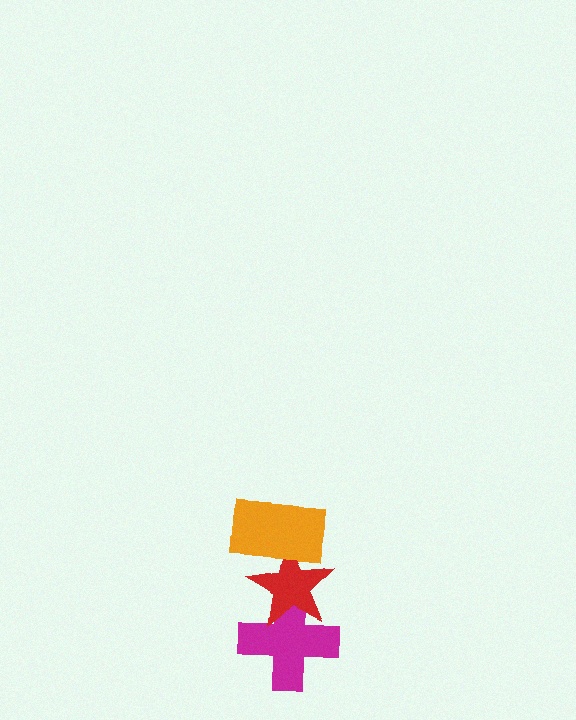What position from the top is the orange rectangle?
The orange rectangle is 1st from the top.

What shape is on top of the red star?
The orange rectangle is on top of the red star.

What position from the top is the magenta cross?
The magenta cross is 3rd from the top.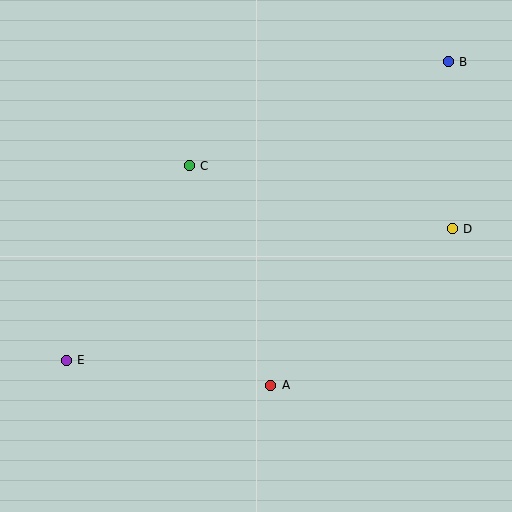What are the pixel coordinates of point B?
Point B is at (448, 62).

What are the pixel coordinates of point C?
Point C is at (189, 166).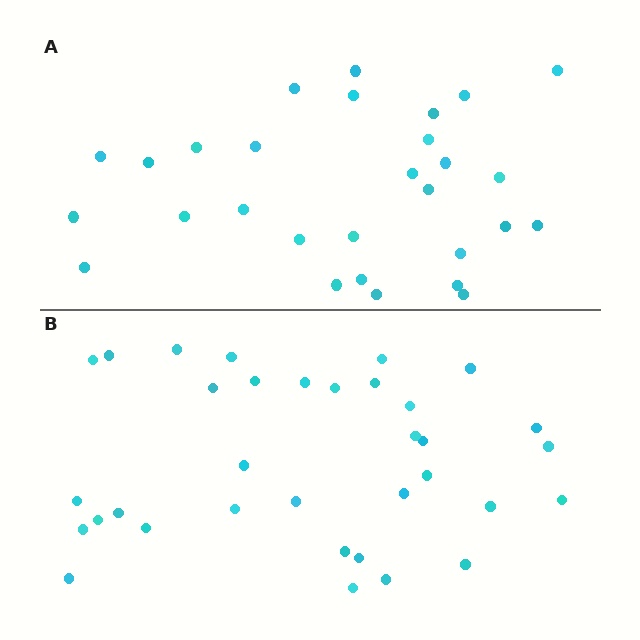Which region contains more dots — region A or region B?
Region B (the bottom region) has more dots.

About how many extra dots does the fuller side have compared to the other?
Region B has about 5 more dots than region A.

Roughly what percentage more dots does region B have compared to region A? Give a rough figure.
About 15% more.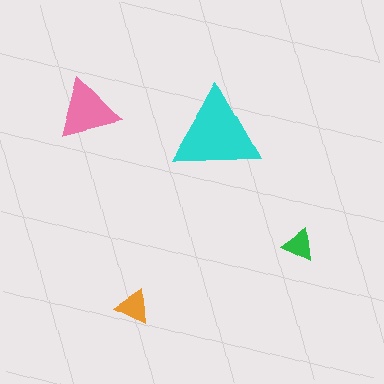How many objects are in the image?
There are 4 objects in the image.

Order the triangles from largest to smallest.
the cyan one, the pink one, the orange one, the green one.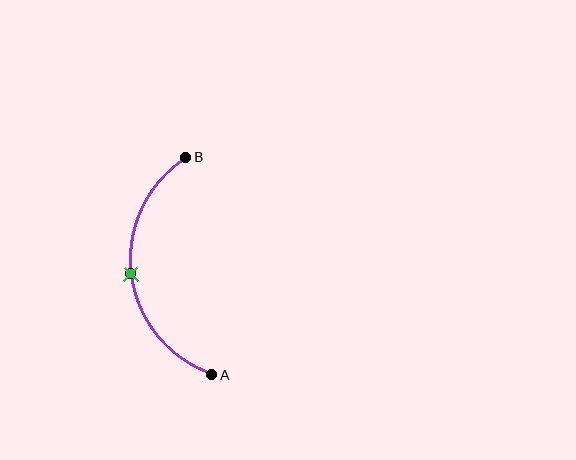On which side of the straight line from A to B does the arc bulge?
The arc bulges to the left of the straight line connecting A and B.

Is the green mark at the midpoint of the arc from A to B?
Yes. The green mark lies on the arc at equal arc-length from both A and B — it is the arc midpoint.